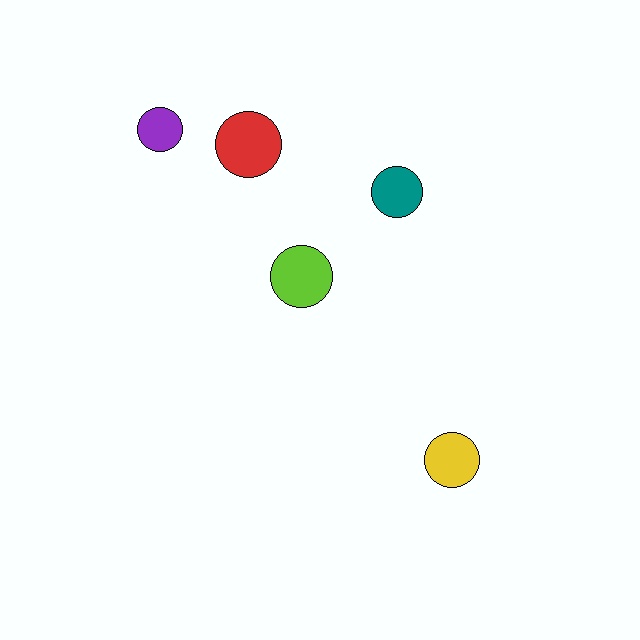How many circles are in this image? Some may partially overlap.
There are 5 circles.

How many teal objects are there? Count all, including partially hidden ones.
There is 1 teal object.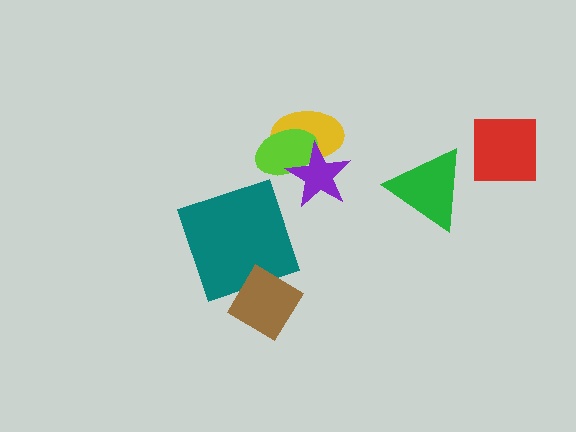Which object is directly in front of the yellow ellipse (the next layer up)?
The lime ellipse is directly in front of the yellow ellipse.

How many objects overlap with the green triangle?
0 objects overlap with the green triangle.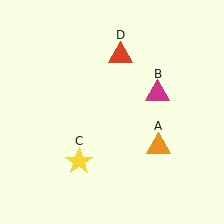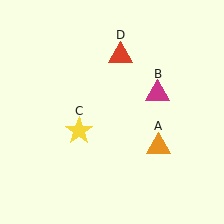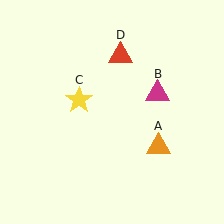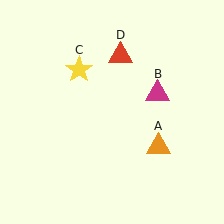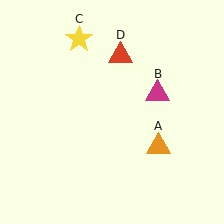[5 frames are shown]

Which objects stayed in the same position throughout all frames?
Orange triangle (object A) and magenta triangle (object B) and red triangle (object D) remained stationary.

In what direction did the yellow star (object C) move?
The yellow star (object C) moved up.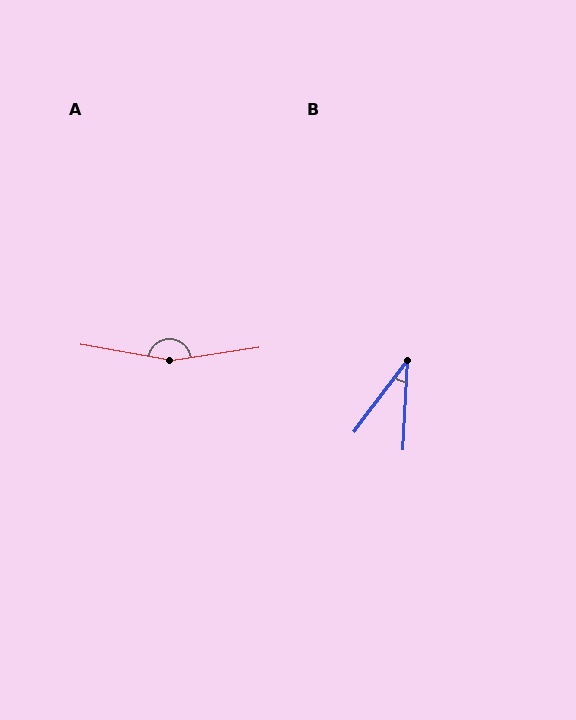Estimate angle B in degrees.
Approximately 34 degrees.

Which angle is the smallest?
B, at approximately 34 degrees.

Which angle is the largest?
A, at approximately 162 degrees.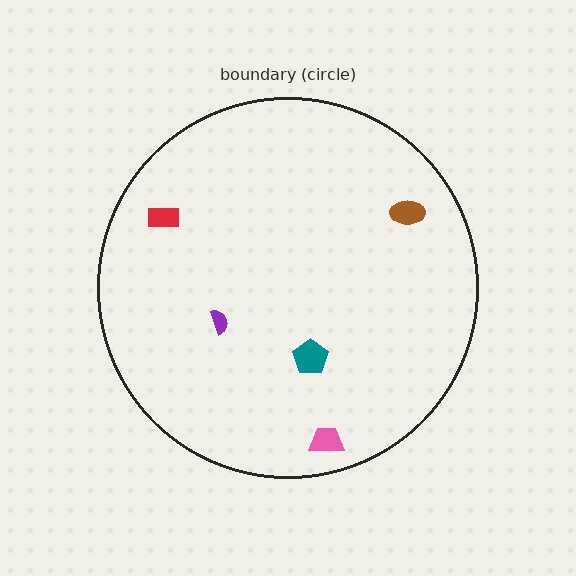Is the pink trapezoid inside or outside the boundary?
Inside.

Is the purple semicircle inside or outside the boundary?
Inside.